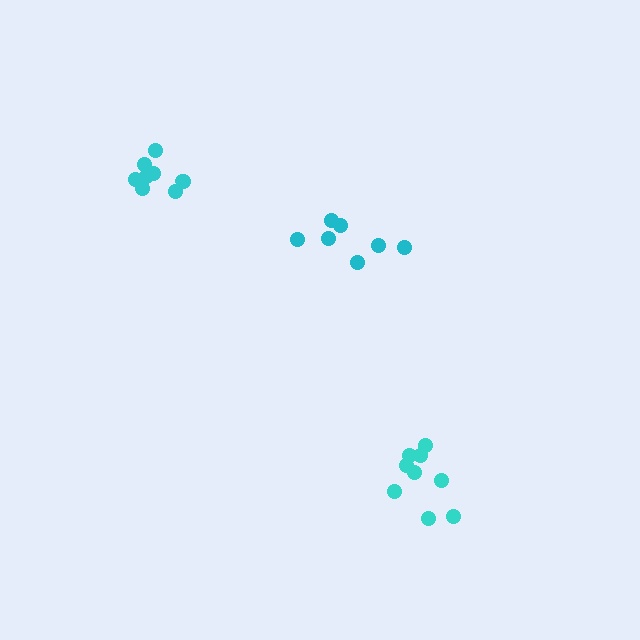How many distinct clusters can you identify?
There are 3 distinct clusters.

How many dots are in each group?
Group 1: 7 dots, Group 2: 9 dots, Group 3: 9 dots (25 total).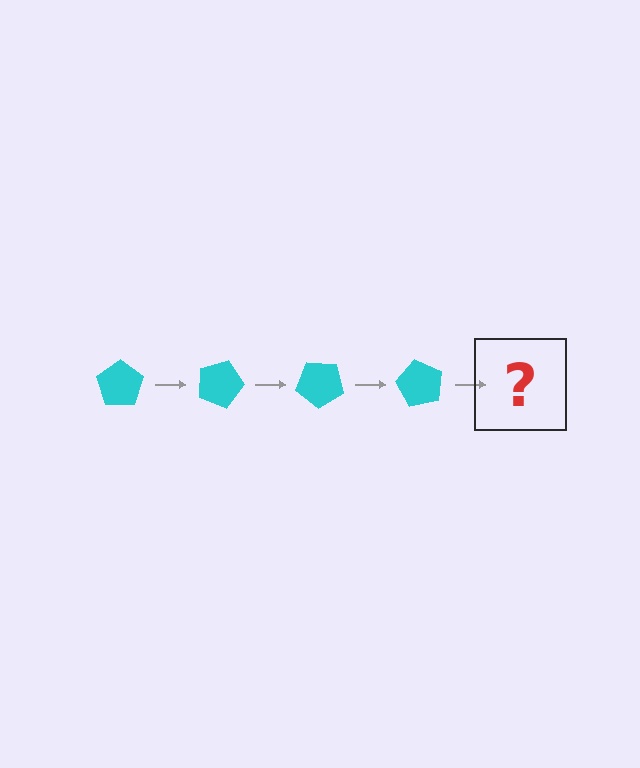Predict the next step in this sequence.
The next step is a cyan pentagon rotated 80 degrees.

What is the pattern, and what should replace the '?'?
The pattern is that the pentagon rotates 20 degrees each step. The '?' should be a cyan pentagon rotated 80 degrees.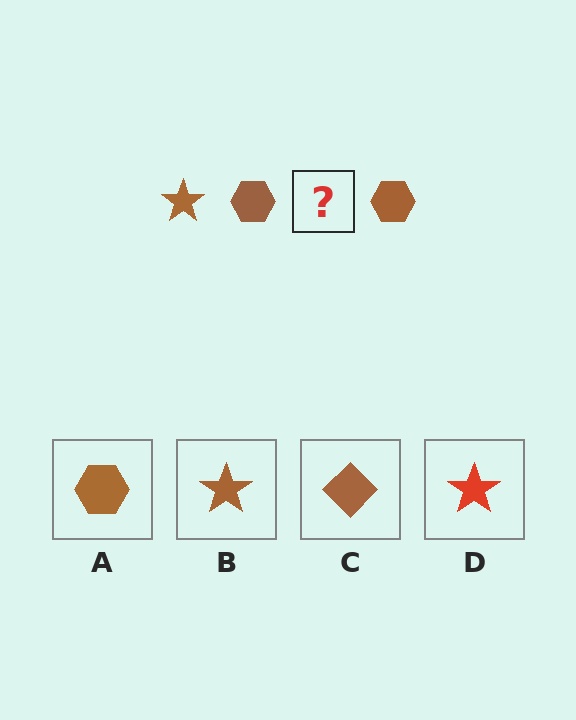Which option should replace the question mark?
Option B.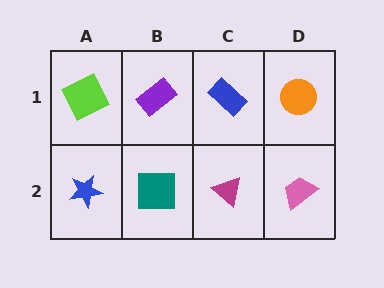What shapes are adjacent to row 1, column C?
A magenta triangle (row 2, column C), a purple rectangle (row 1, column B), an orange circle (row 1, column D).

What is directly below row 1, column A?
A blue star.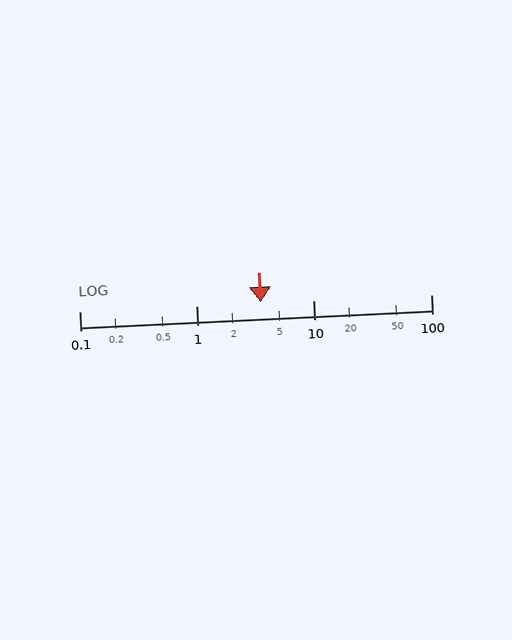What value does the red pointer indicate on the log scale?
The pointer indicates approximately 3.5.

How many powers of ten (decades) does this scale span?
The scale spans 3 decades, from 0.1 to 100.